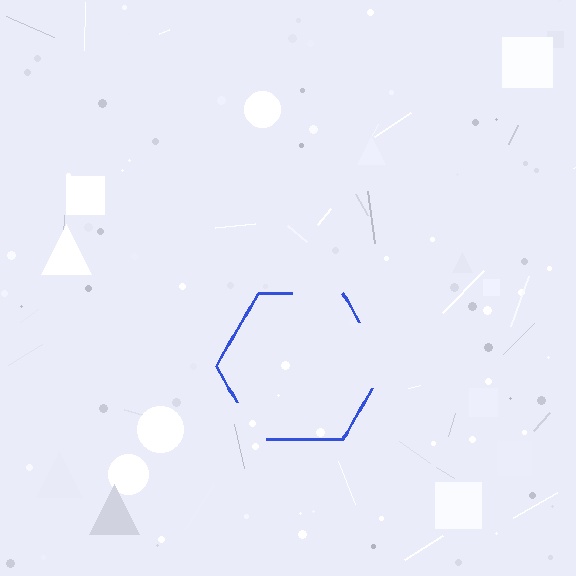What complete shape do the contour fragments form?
The contour fragments form a hexagon.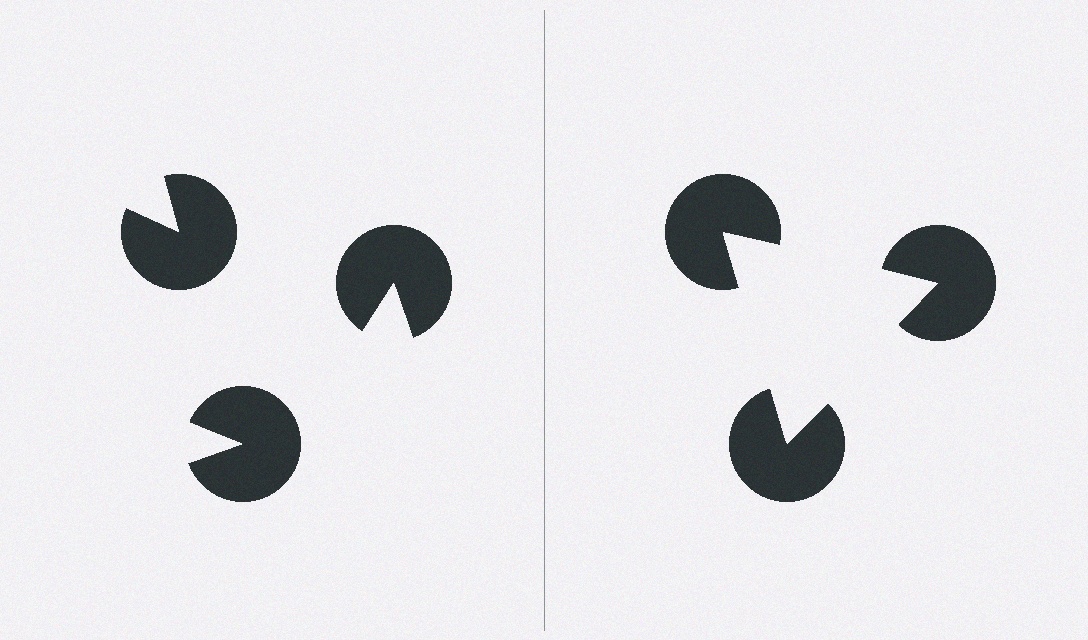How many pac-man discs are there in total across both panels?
6 — 3 on each side.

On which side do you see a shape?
An illusory triangle appears on the right side. On the left side the wedge cuts are rotated, so no coherent shape forms.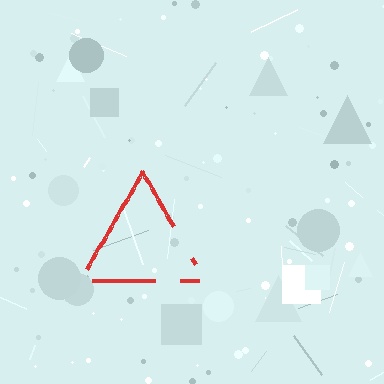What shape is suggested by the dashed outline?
The dashed outline suggests a triangle.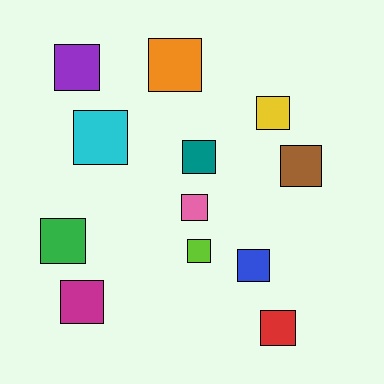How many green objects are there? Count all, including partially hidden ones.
There is 1 green object.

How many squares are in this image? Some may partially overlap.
There are 12 squares.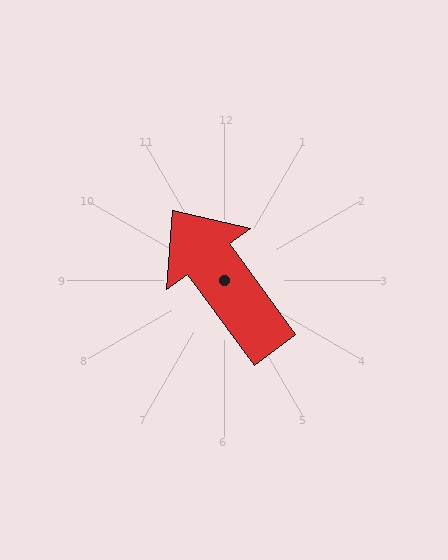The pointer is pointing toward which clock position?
Roughly 11 o'clock.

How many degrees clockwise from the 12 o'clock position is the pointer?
Approximately 324 degrees.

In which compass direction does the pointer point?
Northwest.